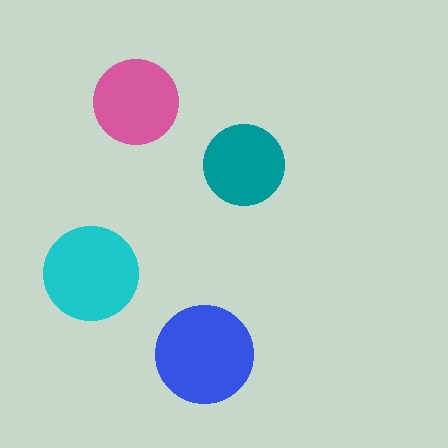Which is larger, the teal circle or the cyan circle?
The cyan one.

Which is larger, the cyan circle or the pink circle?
The cyan one.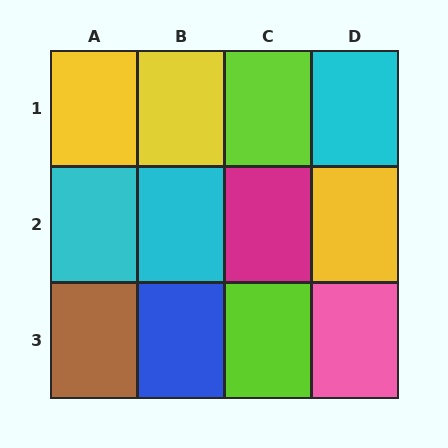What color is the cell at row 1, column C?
Lime.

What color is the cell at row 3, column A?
Brown.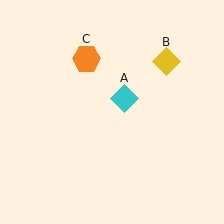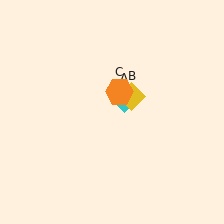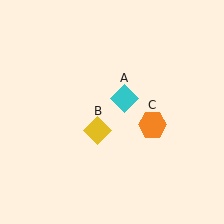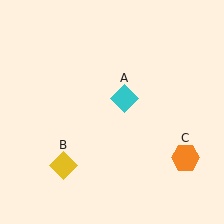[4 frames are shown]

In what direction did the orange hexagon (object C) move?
The orange hexagon (object C) moved down and to the right.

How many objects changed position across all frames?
2 objects changed position: yellow diamond (object B), orange hexagon (object C).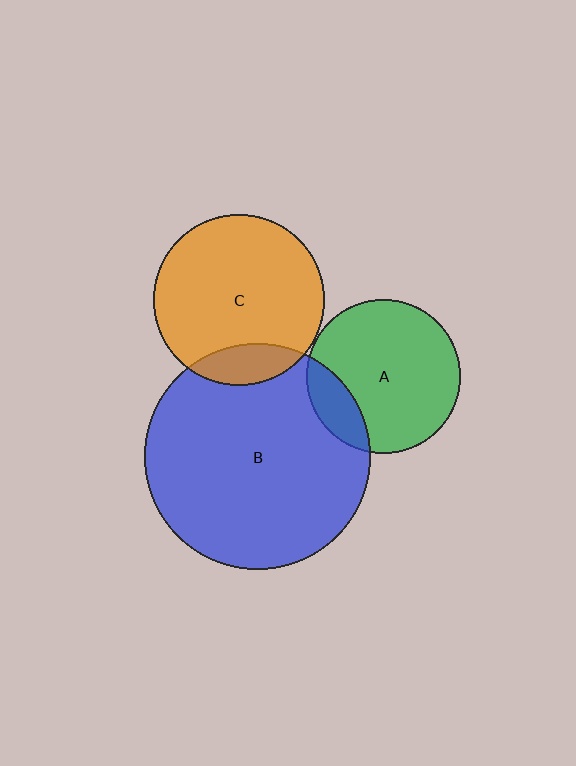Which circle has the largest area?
Circle B (blue).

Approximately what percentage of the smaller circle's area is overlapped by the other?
Approximately 15%.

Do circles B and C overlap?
Yes.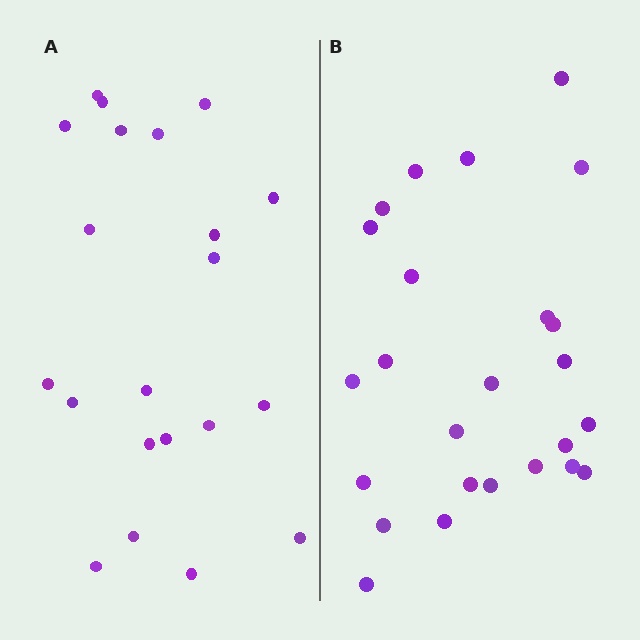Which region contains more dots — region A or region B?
Region B (the right region) has more dots.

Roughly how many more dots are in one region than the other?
Region B has about 4 more dots than region A.